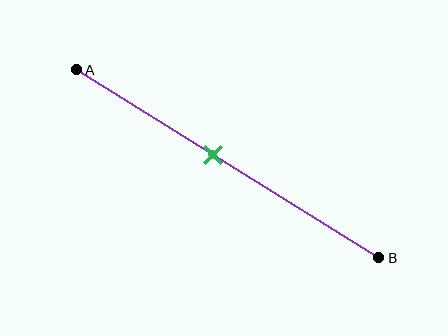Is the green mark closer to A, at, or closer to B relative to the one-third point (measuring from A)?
The green mark is closer to point B than the one-third point of segment AB.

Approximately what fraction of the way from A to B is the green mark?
The green mark is approximately 45% of the way from A to B.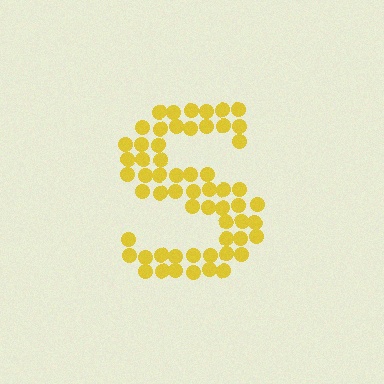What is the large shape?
The large shape is the letter S.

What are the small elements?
The small elements are circles.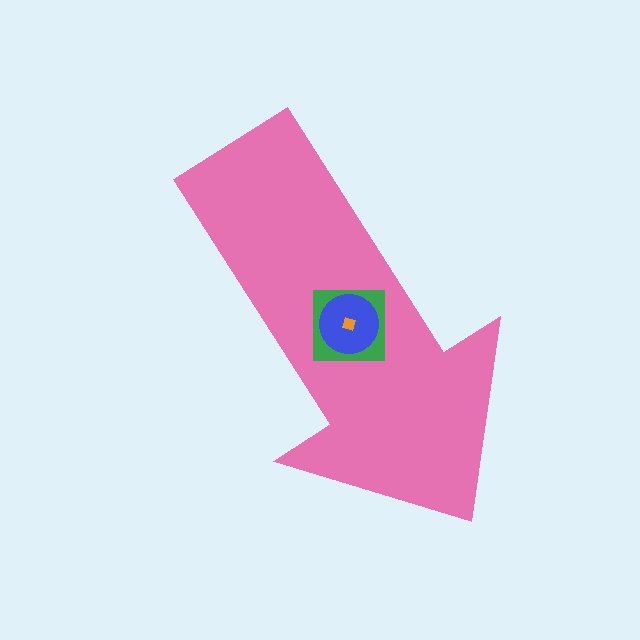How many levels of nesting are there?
4.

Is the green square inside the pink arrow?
Yes.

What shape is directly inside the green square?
The blue circle.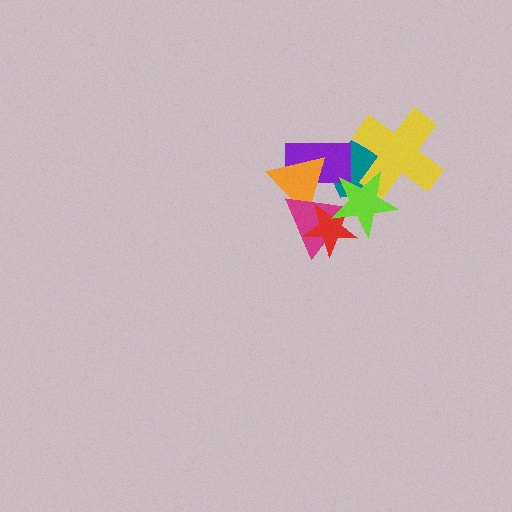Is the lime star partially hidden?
No, no other shape covers it.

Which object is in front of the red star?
The lime star is in front of the red star.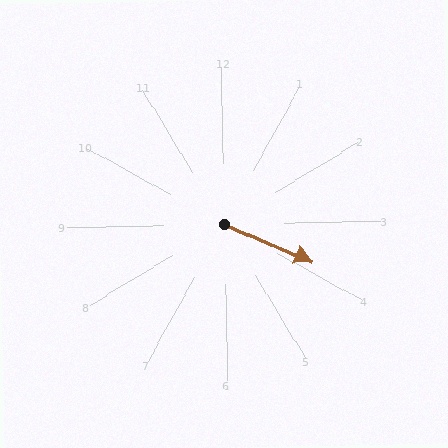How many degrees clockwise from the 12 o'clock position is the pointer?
Approximately 114 degrees.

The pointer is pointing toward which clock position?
Roughly 4 o'clock.